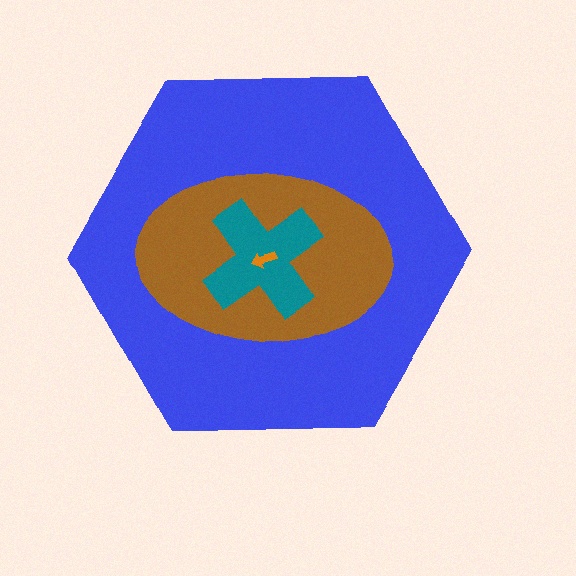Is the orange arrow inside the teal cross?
Yes.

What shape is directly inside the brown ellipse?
The teal cross.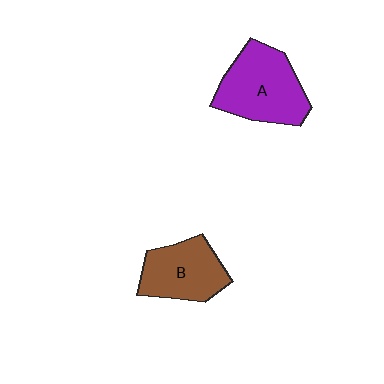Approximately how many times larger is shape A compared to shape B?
Approximately 1.3 times.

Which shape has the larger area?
Shape A (purple).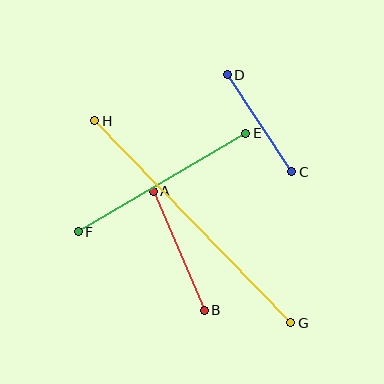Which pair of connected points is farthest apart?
Points G and H are farthest apart.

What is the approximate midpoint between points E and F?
The midpoint is at approximately (162, 183) pixels.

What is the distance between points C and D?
The distance is approximately 117 pixels.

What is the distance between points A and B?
The distance is approximately 129 pixels.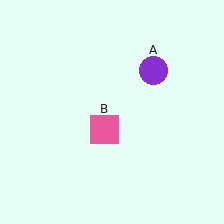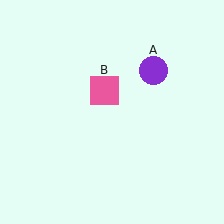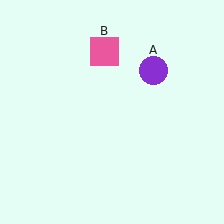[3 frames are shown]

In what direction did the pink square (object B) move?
The pink square (object B) moved up.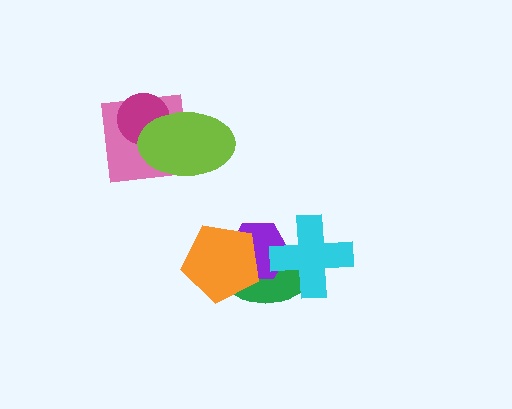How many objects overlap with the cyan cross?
2 objects overlap with the cyan cross.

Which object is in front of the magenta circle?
The lime ellipse is in front of the magenta circle.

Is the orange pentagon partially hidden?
No, no other shape covers it.